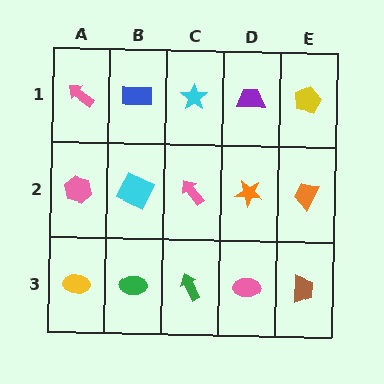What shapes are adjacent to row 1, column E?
An orange trapezoid (row 2, column E), a purple trapezoid (row 1, column D).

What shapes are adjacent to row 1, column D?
An orange star (row 2, column D), a cyan star (row 1, column C), a yellow pentagon (row 1, column E).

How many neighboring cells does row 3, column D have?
3.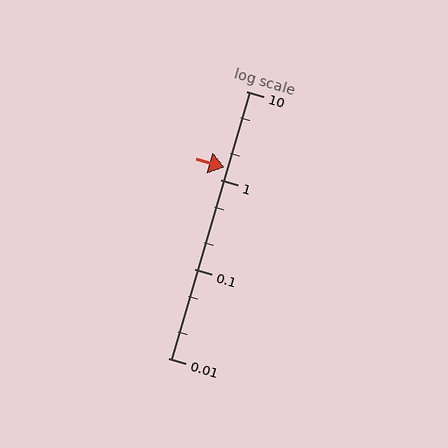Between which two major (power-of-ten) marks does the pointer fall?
The pointer is between 1 and 10.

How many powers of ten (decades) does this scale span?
The scale spans 3 decades, from 0.01 to 10.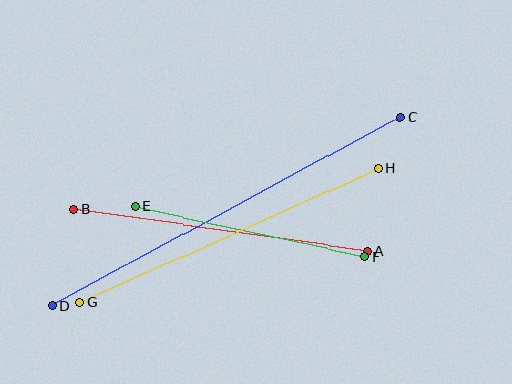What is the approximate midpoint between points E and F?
The midpoint is at approximately (250, 232) pixels.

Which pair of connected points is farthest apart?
Points C and D are farthest apart.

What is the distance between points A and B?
The distance is approximately 296 pixels.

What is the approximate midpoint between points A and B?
The midpoint is at approximately (220, 230) pixels.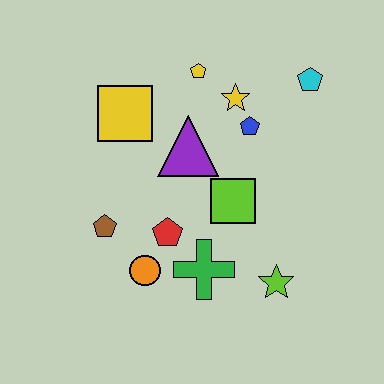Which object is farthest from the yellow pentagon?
The lime star is farthest from the yellow pentagon.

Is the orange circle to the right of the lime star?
No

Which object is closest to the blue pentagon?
The yellow star is closest to the blue pentagon.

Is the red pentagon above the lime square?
No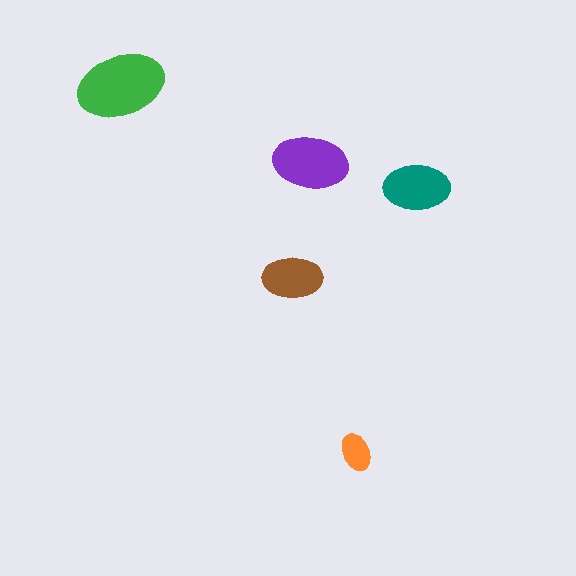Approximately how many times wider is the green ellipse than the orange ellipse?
About 2.5 times wider.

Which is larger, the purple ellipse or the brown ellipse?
The purple one.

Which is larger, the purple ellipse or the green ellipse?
The green one.